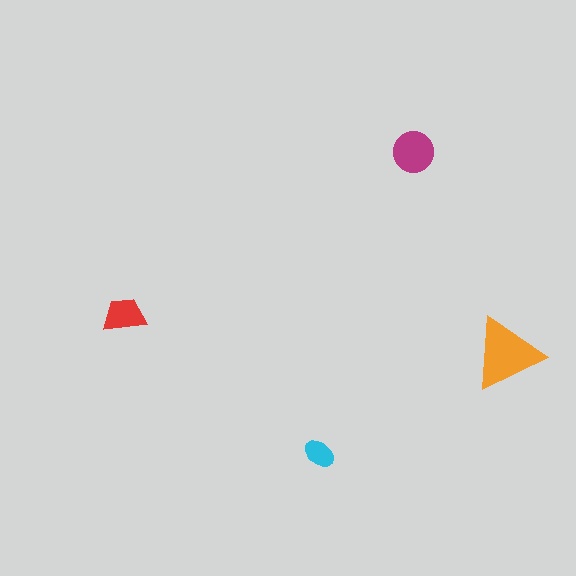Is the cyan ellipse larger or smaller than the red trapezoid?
Smaller.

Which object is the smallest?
The cyan ellipse.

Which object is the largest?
The orange triangle.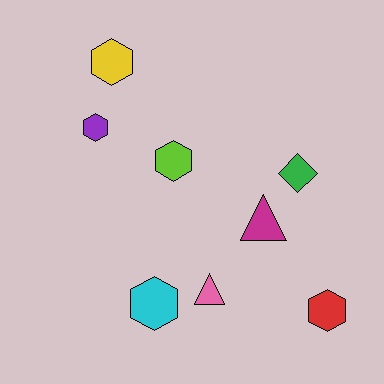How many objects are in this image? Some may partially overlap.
There are 8 objects.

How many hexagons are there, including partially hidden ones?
There are 5 hexagons.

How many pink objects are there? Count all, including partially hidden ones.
There is 1 pink object.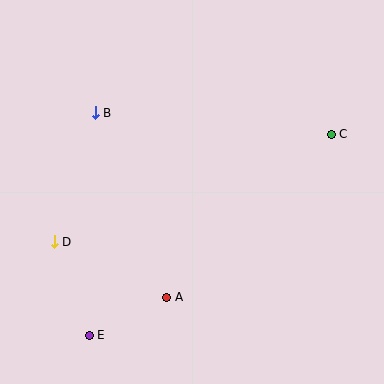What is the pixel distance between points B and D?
The distance between B and D is 135 pixels.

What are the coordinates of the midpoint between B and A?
The midpoint between B and A is at (131, 205).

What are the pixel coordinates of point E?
Point E is at (89, 335).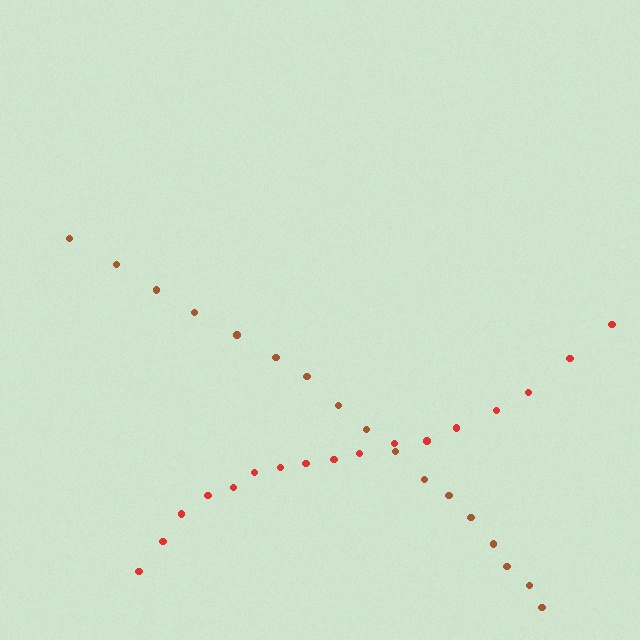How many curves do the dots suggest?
There are 2 distinct paths.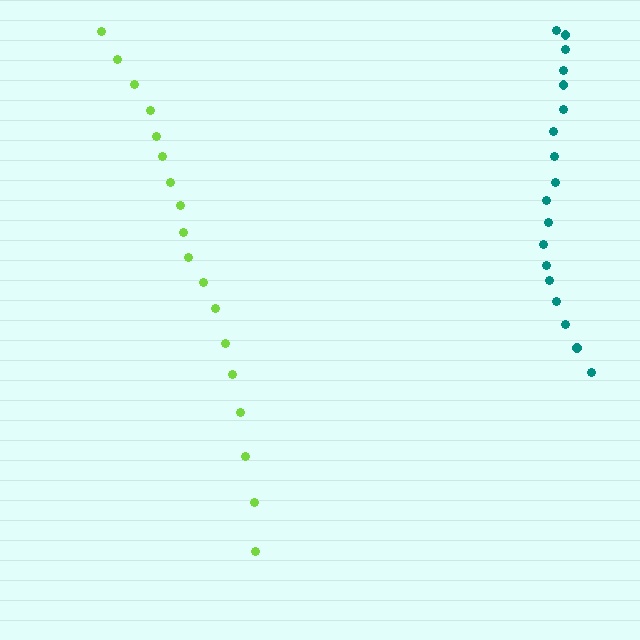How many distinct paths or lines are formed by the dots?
There are 2 distinct paths.